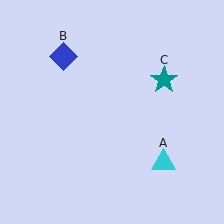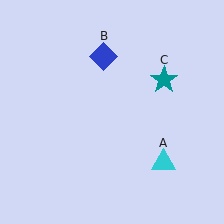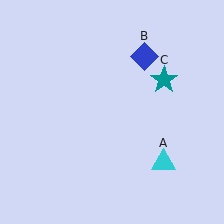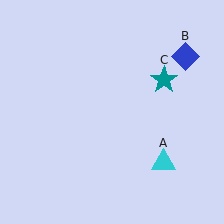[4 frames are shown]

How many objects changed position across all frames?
1 object changed position: blue diamond (object B).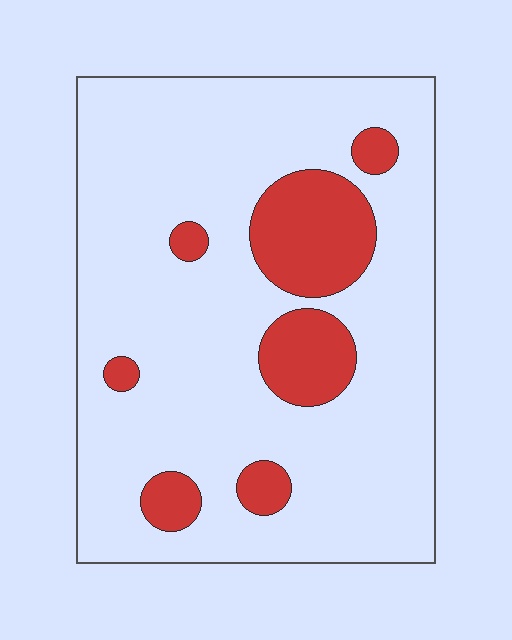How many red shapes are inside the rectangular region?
7.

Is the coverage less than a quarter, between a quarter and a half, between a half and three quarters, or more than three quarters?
Less than a quarter.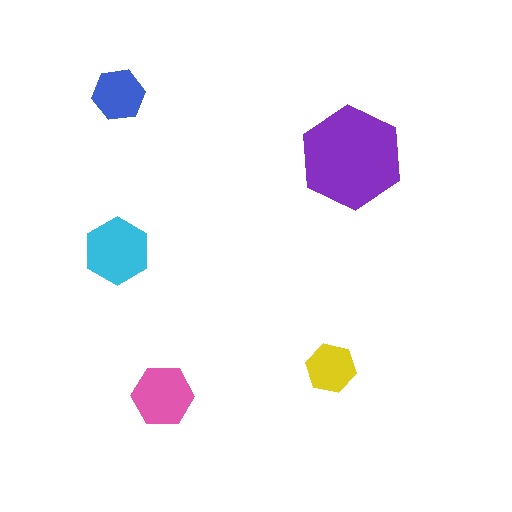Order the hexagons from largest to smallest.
the purple one, the cyan one, the pink one, the blue one, the yellow one.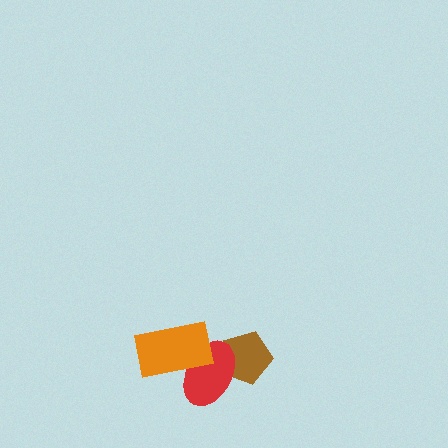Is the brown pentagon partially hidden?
Yes, it is partially covered by another shape.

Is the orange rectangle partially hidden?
No, no other shape covers it.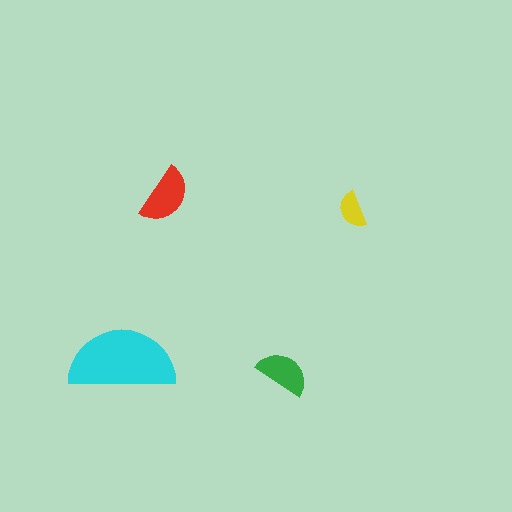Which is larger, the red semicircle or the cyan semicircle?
The cyan one.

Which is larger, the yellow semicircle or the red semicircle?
The red one.